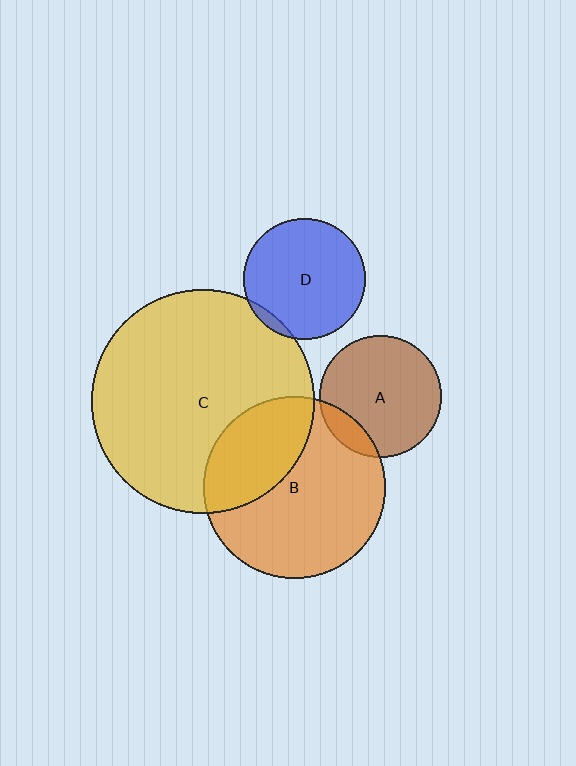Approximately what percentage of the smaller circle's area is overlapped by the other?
Approximately 15%.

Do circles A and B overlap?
Yes.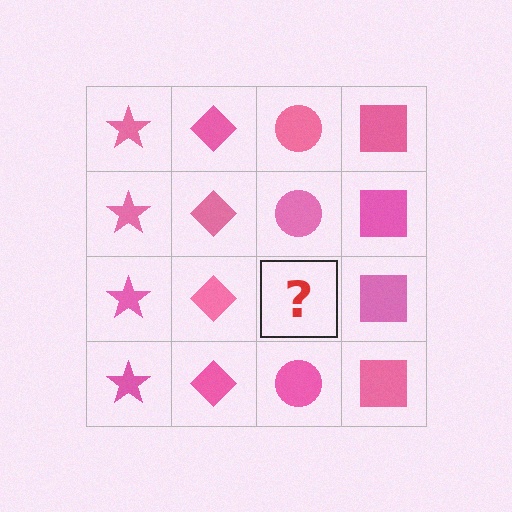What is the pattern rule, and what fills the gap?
The rule is that each column has a consistent shape. The gap should be filled with a pink circle.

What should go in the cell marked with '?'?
The missing cell should contain a pink circle.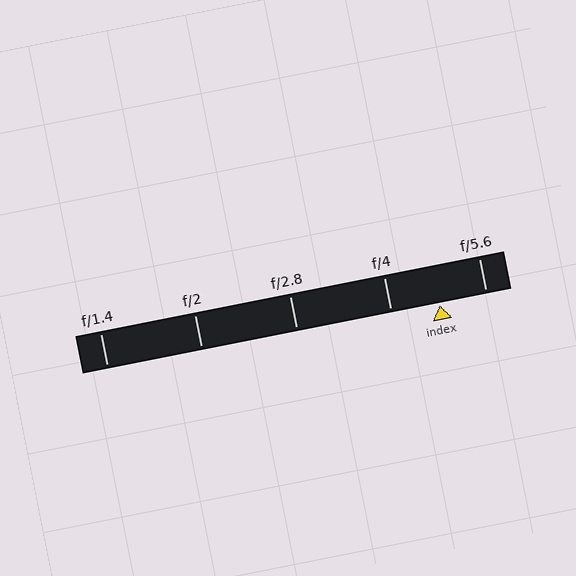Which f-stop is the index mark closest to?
The index mark is closest to f/5.6.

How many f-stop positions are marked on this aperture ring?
There are 5 f-stop positions marked.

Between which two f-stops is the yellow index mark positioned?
The index mark is between f/4 and f/5.6.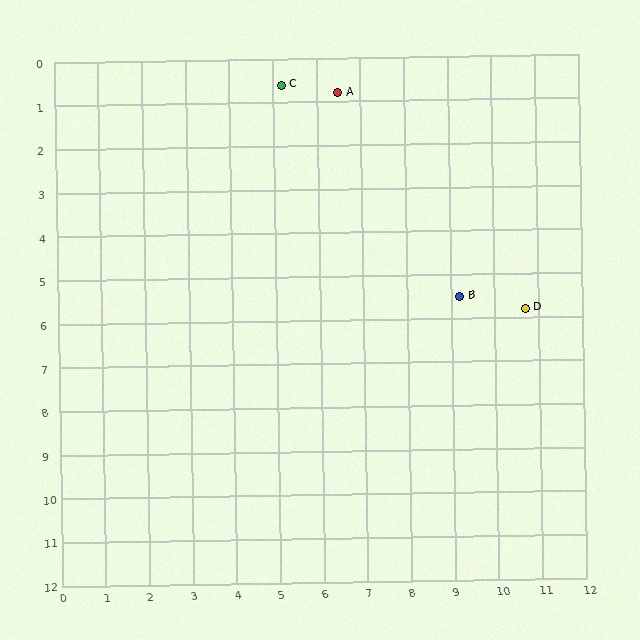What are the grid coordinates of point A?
Point A is at approximately (6.5, 0.8).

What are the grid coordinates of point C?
Point C is at approximately (5.2, 0.6).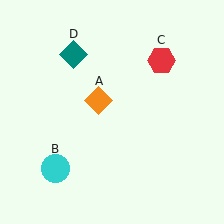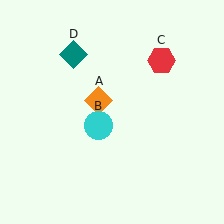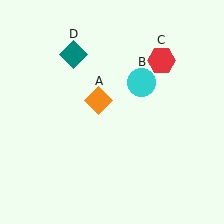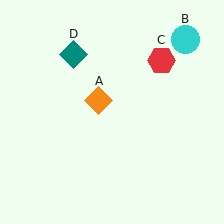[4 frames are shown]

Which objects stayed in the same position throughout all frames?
Orange diamond (object A) and red hexagon (object C) and teal diamond (object D) remained stationary.